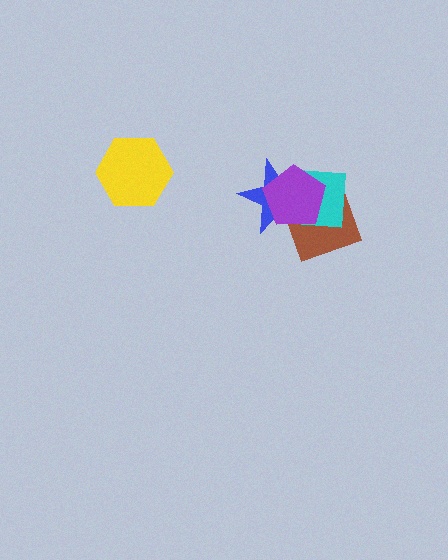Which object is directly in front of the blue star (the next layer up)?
The cyan square is directly in front of the blue star.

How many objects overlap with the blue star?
3 objects overlap with the blue star.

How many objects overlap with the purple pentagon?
3 objects overlap with the purple pentagon.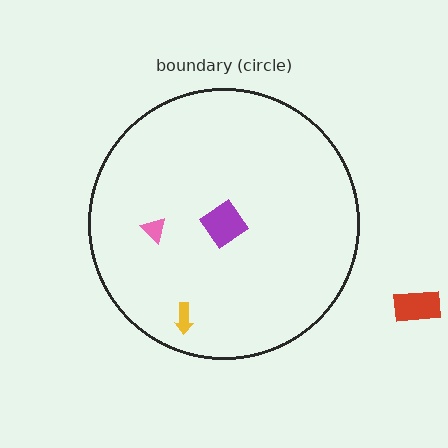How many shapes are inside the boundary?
3 inside, 1 outside.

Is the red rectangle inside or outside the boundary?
Outside.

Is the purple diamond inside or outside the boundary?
Inside.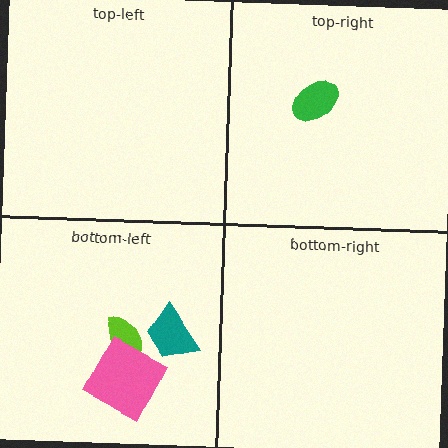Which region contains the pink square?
The bottom-left region.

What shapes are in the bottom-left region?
The lime semicircle, the pink square, the teal trapezoid.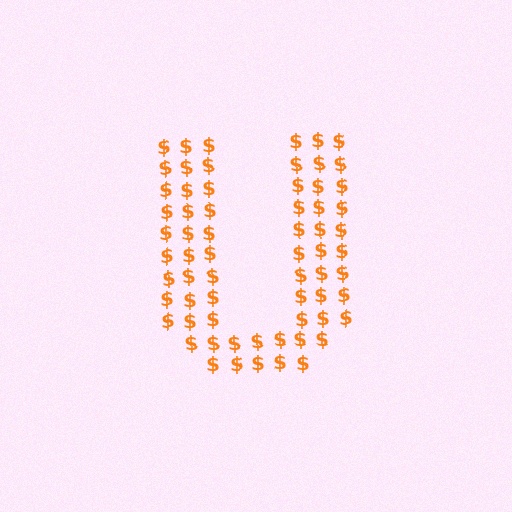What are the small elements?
The small elements are dollar signs.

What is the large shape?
The large shape is the letter U.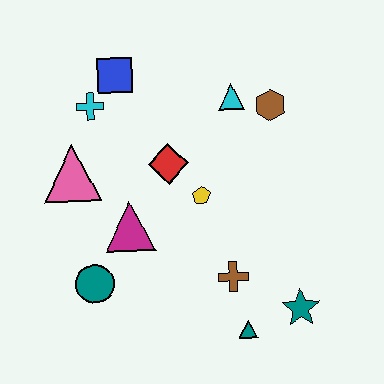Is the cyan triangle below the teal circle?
No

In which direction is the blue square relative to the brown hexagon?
The blue square is to the left of the brown hexagon.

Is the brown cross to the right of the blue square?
Yes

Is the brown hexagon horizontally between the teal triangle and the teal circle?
No